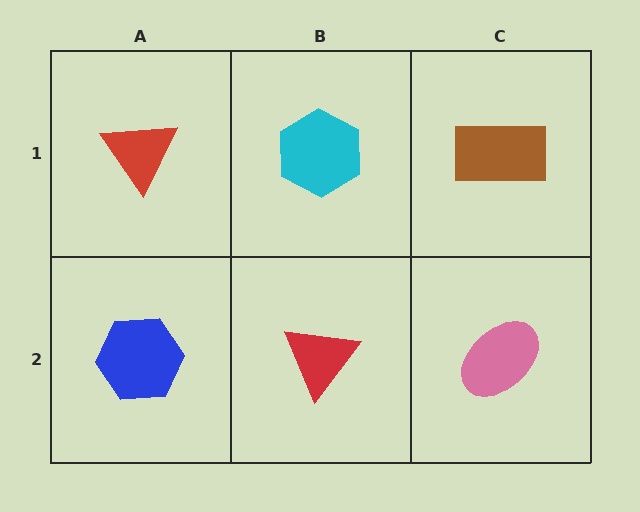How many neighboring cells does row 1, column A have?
2.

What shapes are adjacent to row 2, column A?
A red triangle (row 1, column A), a red triangle (row 2, column B).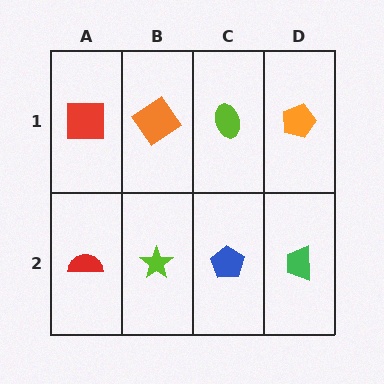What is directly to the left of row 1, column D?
A lime ellipse.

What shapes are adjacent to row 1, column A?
A red semicircle (row 2, column A), an orange diamond (row 1, column B).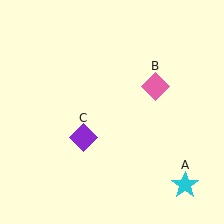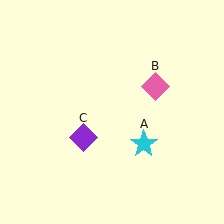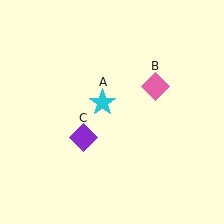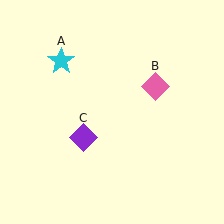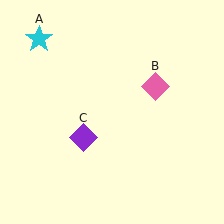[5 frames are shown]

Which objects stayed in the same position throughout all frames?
Pink diamond (object B) and purple diamond (object C) remained stationary.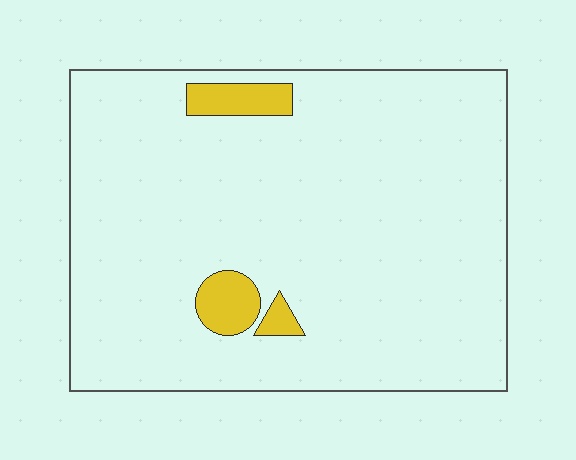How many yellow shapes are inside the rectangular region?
3.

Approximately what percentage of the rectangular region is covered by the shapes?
Approximately 5%.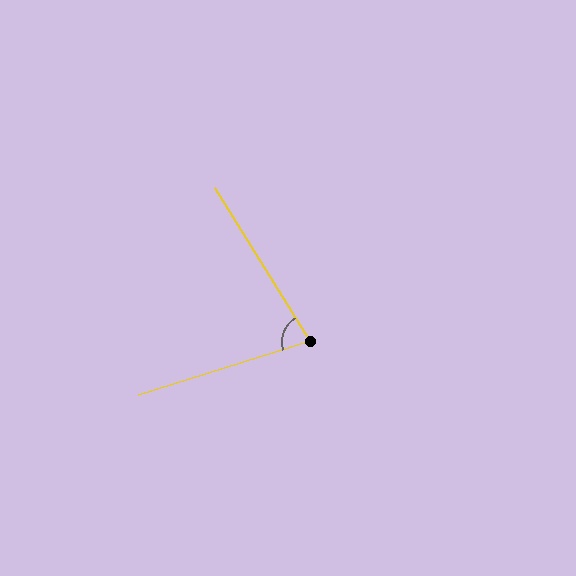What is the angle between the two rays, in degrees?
Approximately 76 degrees.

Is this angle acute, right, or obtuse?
It is acute.